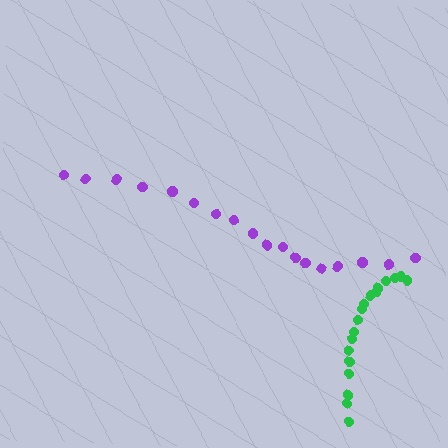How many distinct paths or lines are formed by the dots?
There are 2 distinct paths.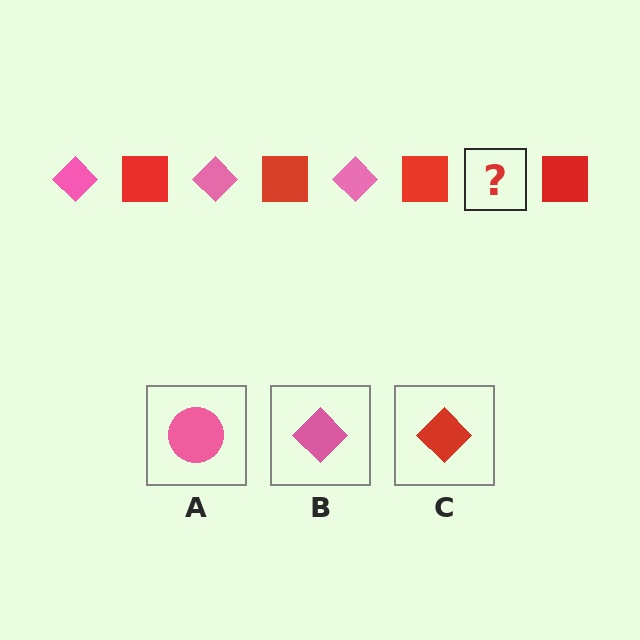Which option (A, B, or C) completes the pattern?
B.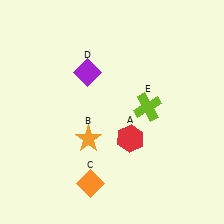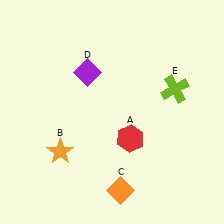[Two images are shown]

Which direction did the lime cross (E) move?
The lime cross (E) moved right.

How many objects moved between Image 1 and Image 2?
3 objects moved between the two images.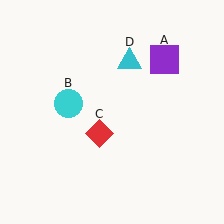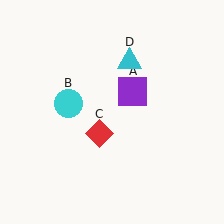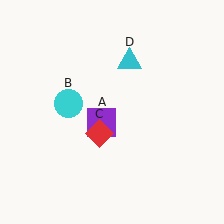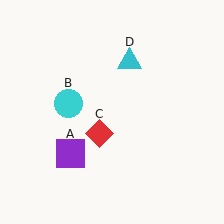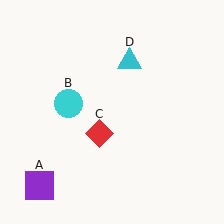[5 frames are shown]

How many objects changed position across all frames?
1 object changed position: purple square (object A).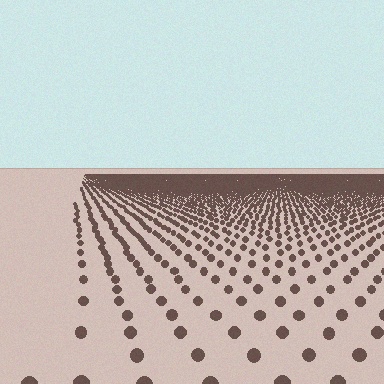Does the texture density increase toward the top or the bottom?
Density increases toward the top.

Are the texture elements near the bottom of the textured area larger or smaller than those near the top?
Larger. Near the bottom, elements are closer to the viewer and appear at a bigger on-screen size.